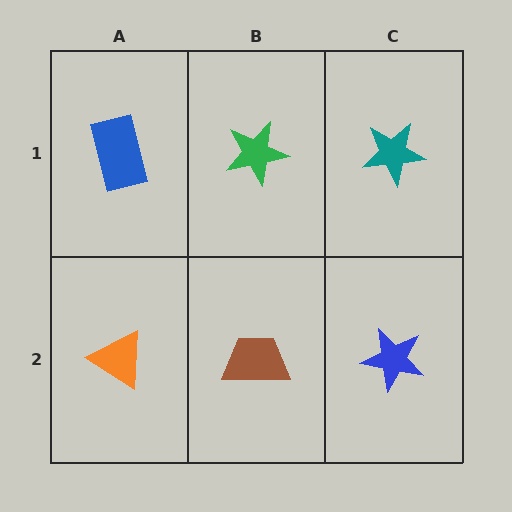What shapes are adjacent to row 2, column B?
A green star (row 1, column B), an orange triangle (row 2, column A), a blue star (row 2, column C).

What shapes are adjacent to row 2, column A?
A blue rectangle (row 1, column A), a brown trapezoid (row 2, column B).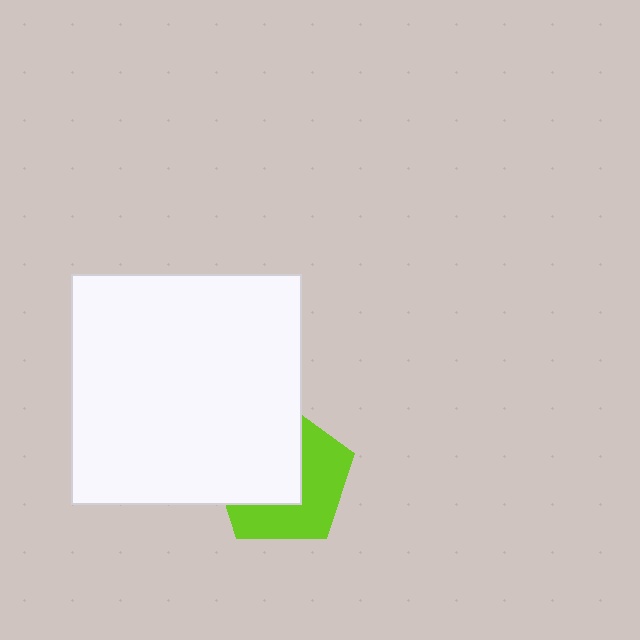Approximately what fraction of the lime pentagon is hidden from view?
Roughly 51% of the lime pentagon is hidden behind the white square.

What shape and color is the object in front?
The object in front is a white square.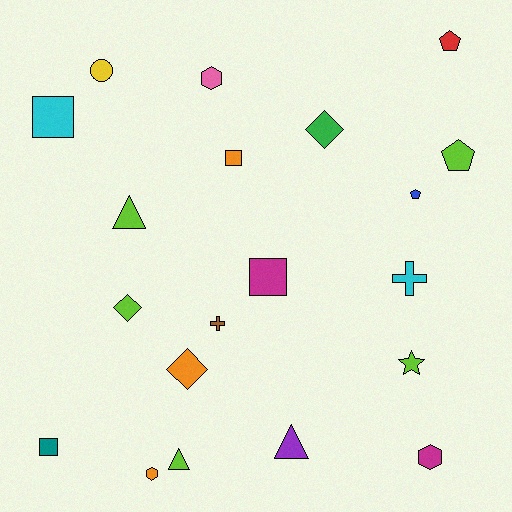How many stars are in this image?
There is 1 star.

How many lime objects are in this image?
There are 5 lime objects.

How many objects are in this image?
There are 20 objects.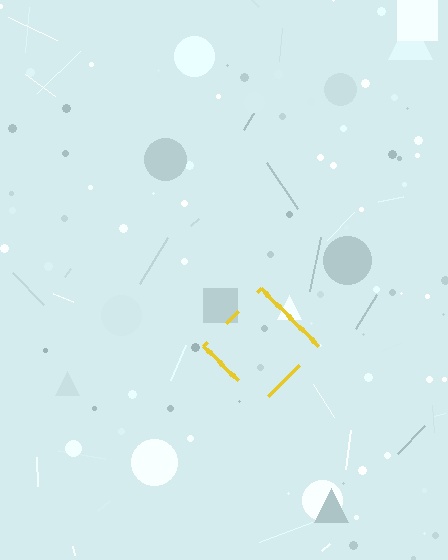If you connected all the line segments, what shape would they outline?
They would outline a diamond.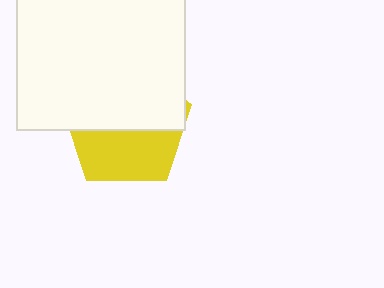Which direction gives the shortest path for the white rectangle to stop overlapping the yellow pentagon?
Moving up gives the shortest separation.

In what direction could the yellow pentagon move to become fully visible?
The yellow pentagon could move down. That would shift it out from behind the white rectangle entirely.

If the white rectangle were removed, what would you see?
You would see the complete yellow pentagon.